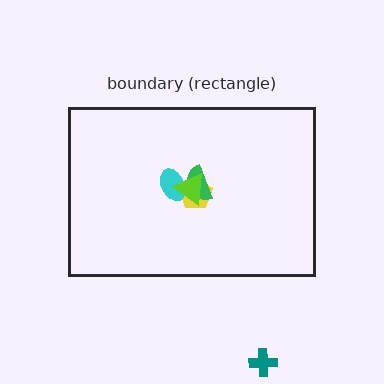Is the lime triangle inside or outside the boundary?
Inside.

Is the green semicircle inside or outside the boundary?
Inside.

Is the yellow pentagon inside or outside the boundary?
Inside.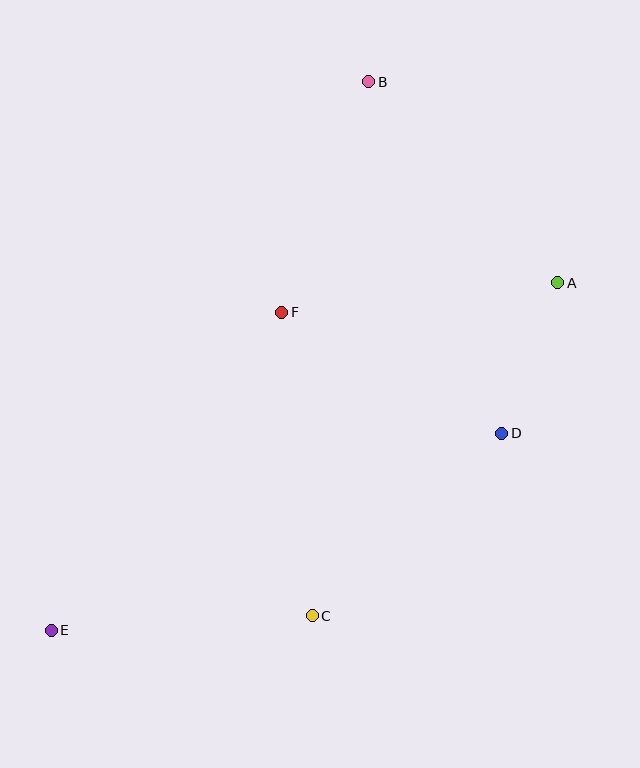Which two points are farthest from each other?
Points B and E are farthest from each other.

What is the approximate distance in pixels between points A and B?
The distance between A and B is approximately 276 pixels.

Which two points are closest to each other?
Points A and D are closest to each other.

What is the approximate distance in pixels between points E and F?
The distance between E and F is approximately 393 pixels.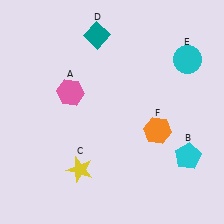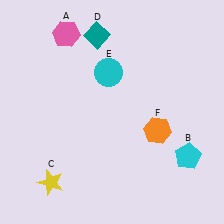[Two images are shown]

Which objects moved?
The objects that moved are: the pink hexagon (A), the yellow star (C), the cyan circle (E).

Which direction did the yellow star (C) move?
The yellow star (C) moved left.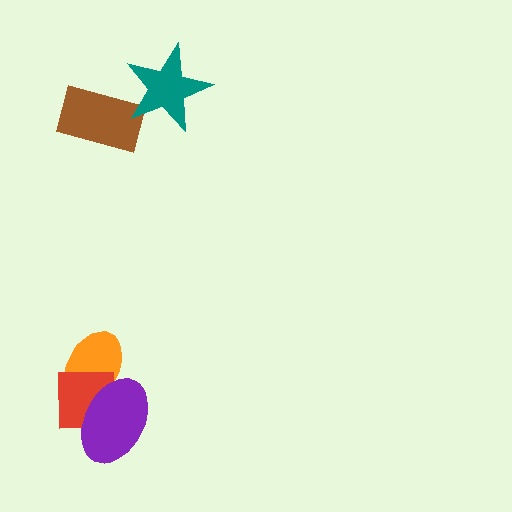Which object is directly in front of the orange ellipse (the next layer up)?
The red square is directly in front of the orange ellipse.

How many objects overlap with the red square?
2 objects overlap with the red square.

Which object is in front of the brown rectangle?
The teal star is in front of the brown rectangle.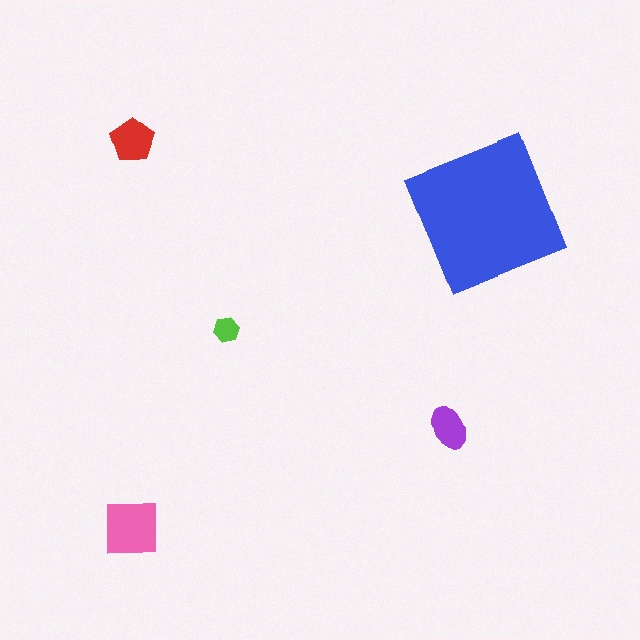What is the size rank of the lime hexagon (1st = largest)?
5th.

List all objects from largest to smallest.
The blue square, the pink square, the red pentagon, the purple ellipse, the lime hexagon.